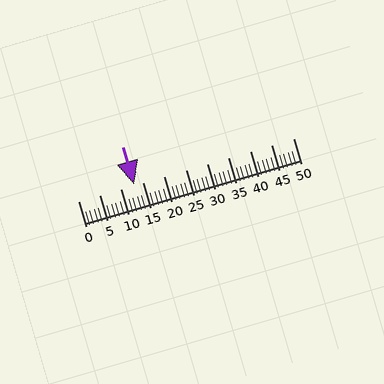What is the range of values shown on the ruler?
The ruler shows values from 0 to 50.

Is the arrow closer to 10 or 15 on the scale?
The arrow is closer to 15.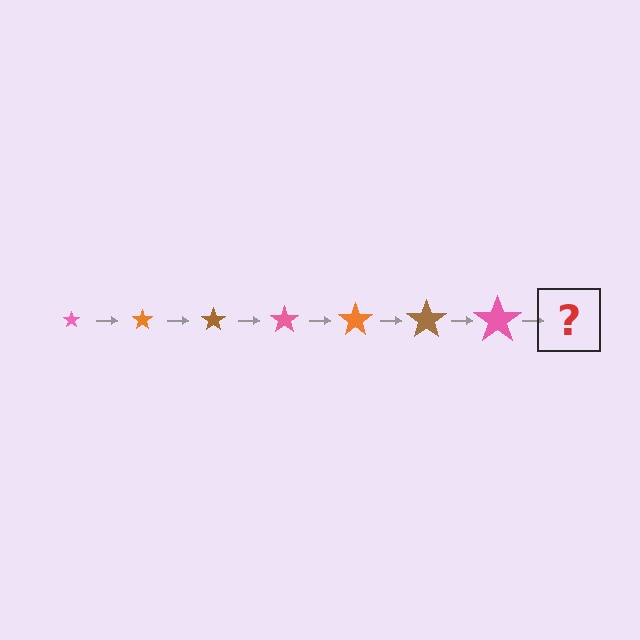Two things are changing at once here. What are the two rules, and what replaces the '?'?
The two rules are that the star grows larger each step and the color cycles through pink, orange, and brown. The '?' should be an orange star, larger than the previous one.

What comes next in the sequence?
The next element should be an orange star, larger than the previous one.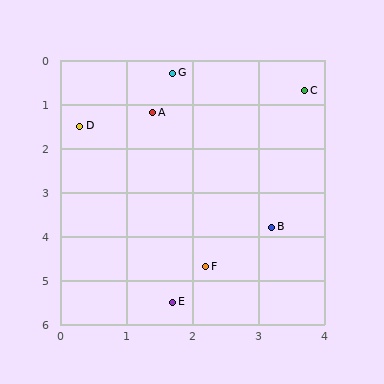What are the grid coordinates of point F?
Point F is at approximately (2.2, 4.7).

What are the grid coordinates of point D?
Point D is at approximately (0.3, 1.5).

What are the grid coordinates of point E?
Point E is at approximately (1.7, 5.5).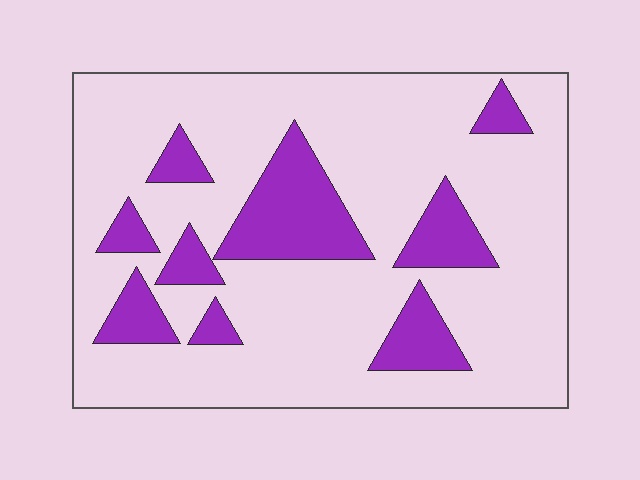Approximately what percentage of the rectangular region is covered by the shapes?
Approximately 20%.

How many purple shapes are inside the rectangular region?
9.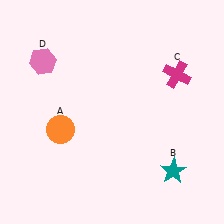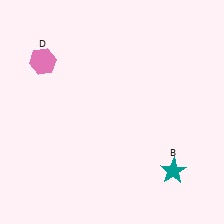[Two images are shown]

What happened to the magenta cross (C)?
The magenta cross (C) was removed in Image 2. It was in the top-right area of Image 1.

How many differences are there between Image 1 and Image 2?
There are 2 differences between the two images.